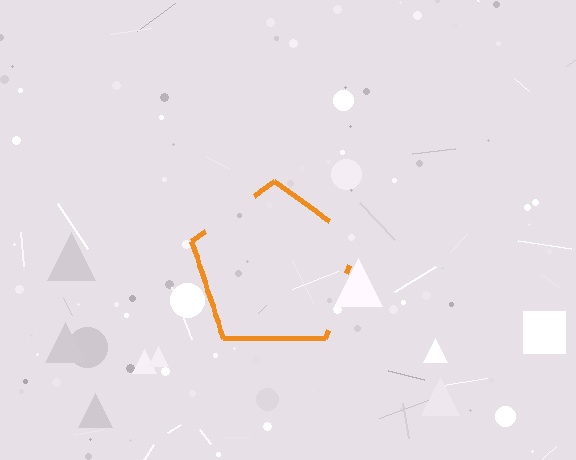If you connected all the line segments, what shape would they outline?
They would outline a pentagon.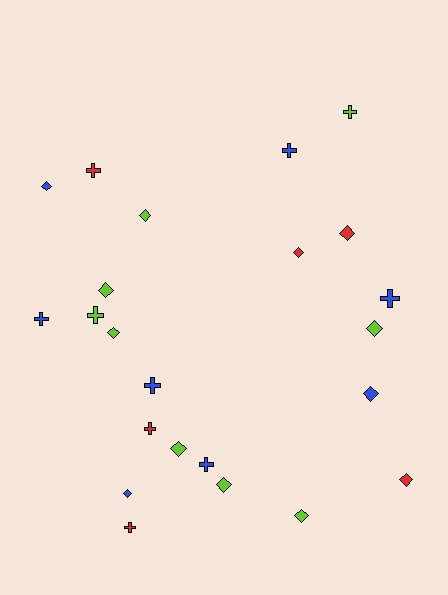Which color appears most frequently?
Lime, with 9 objects.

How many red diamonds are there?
There are 3 red diamonds.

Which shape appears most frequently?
Diamond, with 13 objects.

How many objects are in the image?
There are 23 objects.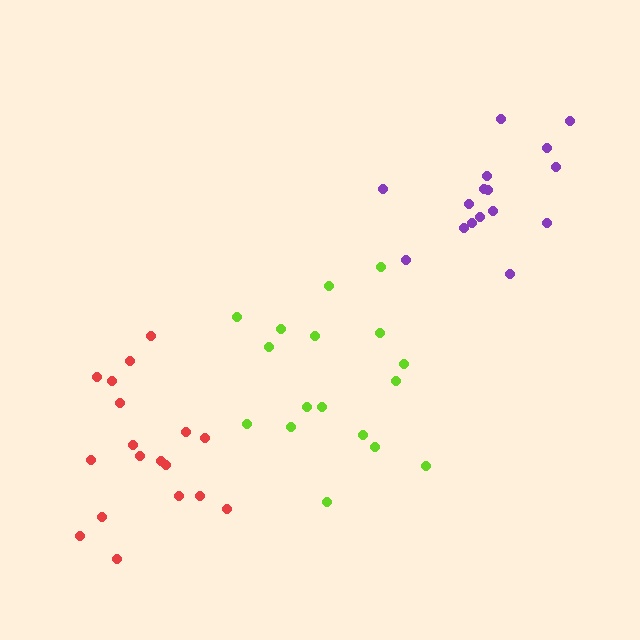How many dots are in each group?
Group 1: 17 dots, Group 2: 16 dots, Group 3: 18 dots (51 total).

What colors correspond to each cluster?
The clusters are colored: lime, purple, red.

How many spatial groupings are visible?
There are 3 spatial groupings.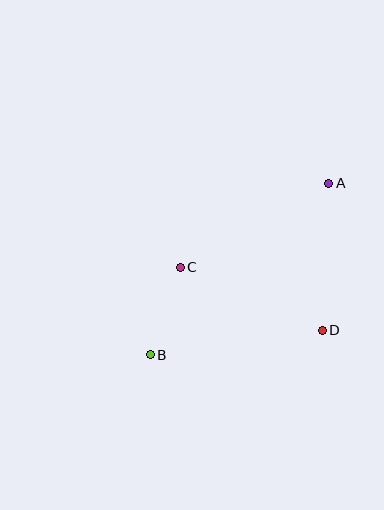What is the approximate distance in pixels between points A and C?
The distance between A and C is approximately 171 pixels.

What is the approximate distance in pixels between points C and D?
The distance between C and D is approximately 155 pixels.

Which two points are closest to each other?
Points B and C are closest to each other.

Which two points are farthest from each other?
Points A and B are farthest from each other.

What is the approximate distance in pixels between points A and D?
The distance between A and D is approximately 147 pixels.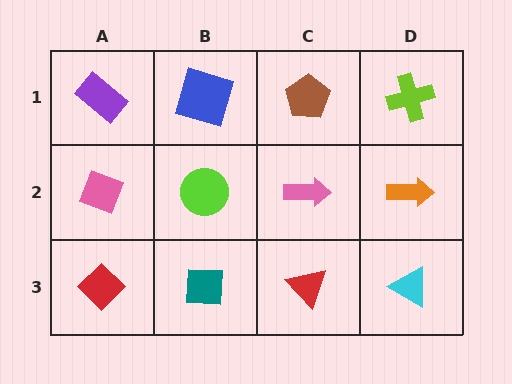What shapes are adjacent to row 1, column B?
A lime circle (row 2, column B), a purple rectangle (row 1, column A), a brown pentagon (row 1, column C).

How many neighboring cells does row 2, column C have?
4.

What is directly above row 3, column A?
A pink diamond.